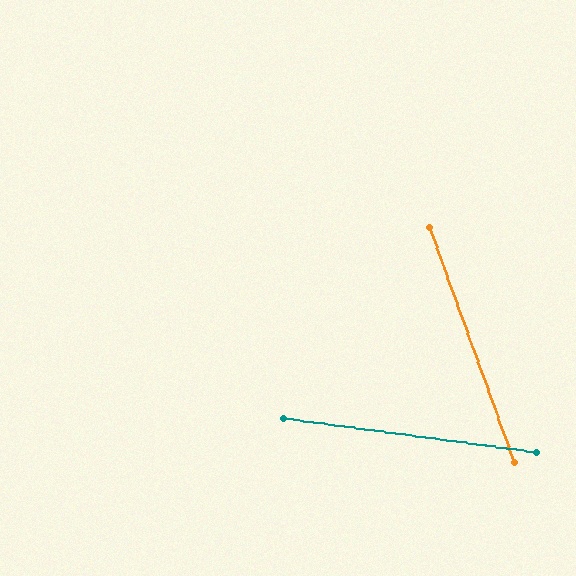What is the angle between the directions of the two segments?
Approximately 63 degrees.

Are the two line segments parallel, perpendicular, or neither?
Neither parallel nor perpendicular — they differ by about 63°.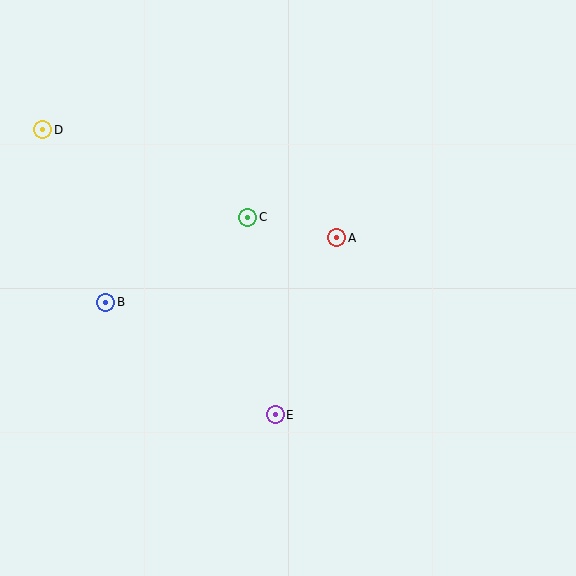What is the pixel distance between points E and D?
The distance between E and D is 368 pixels.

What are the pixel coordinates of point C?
Point C is at (248, 217).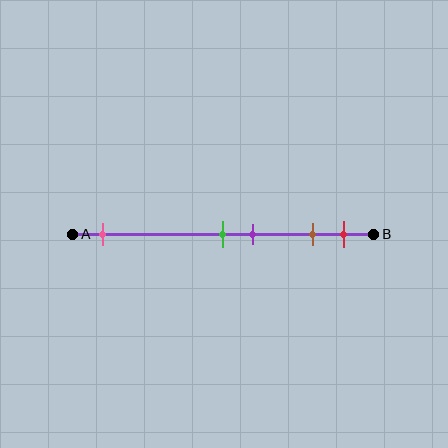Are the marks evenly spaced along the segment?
No, the marks are not evenly spaced.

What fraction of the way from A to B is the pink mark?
The pink mark is approximately 10% (0.1) of the way from A to B.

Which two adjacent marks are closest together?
The green and purple marks are the closest adjacent pair.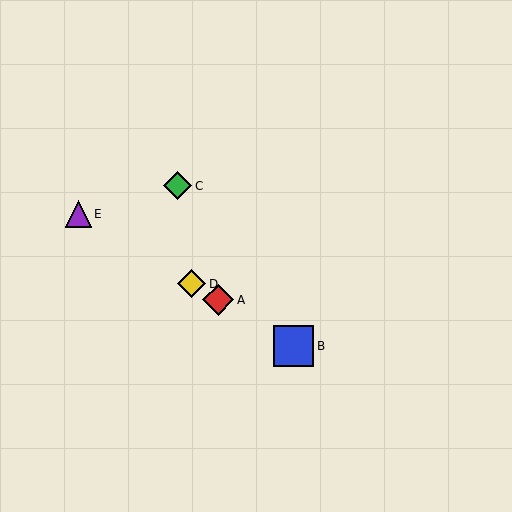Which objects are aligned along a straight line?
Objects A, B, D, E are aligned along a straight line.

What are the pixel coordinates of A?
Object A is at (218, 300).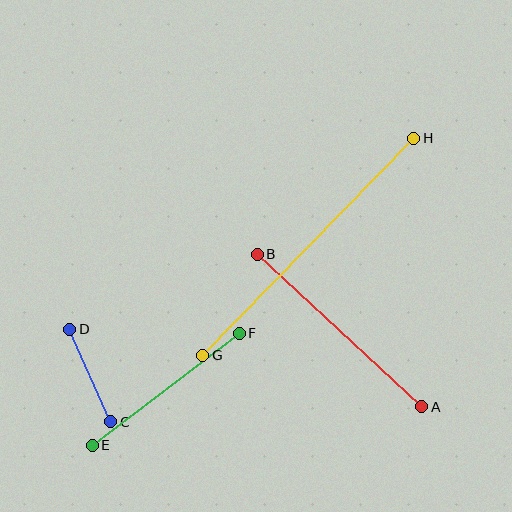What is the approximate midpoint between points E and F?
The midpoint is at approximately (166, 389) pixels.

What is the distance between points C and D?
The distance is approximately 101 pixels.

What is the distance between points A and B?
The distance is approximately 224 pixels.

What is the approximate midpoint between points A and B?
The midpoint is at approximately (340, 330) pixels.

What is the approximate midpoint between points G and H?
The midpoint is at approximately (308, 247) pixels.